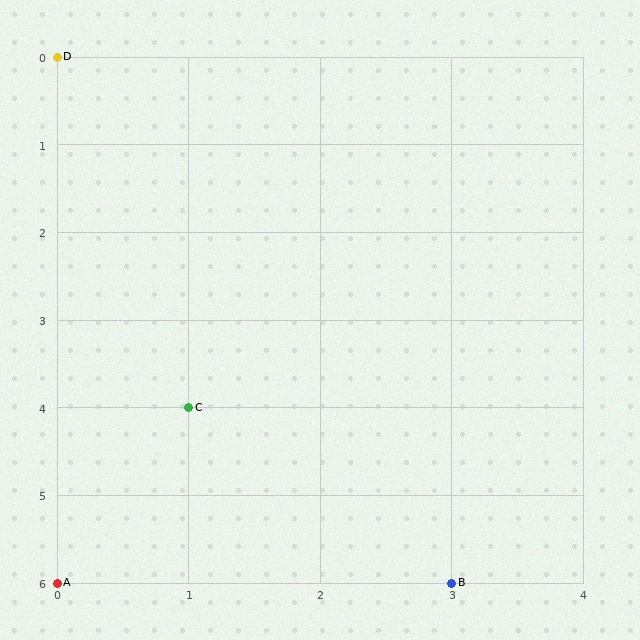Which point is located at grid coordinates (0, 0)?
Point D is at (0, 0).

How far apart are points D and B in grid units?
Points D and B are 3 columns and 6 rows apart (about 6.7 grid units diagonally).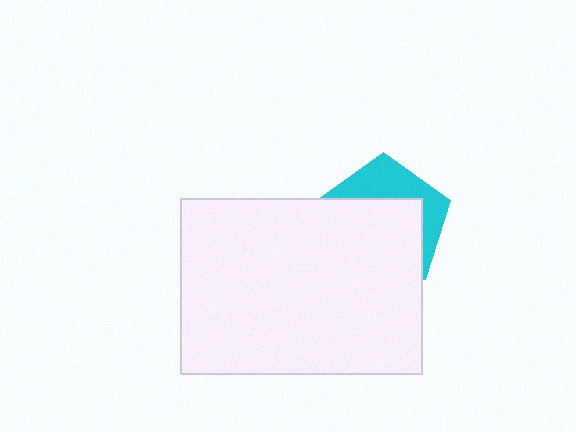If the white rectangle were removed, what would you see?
You would see the complete cyan pentagon.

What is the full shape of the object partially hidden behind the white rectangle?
The partially hidden object is a cyan pentagon.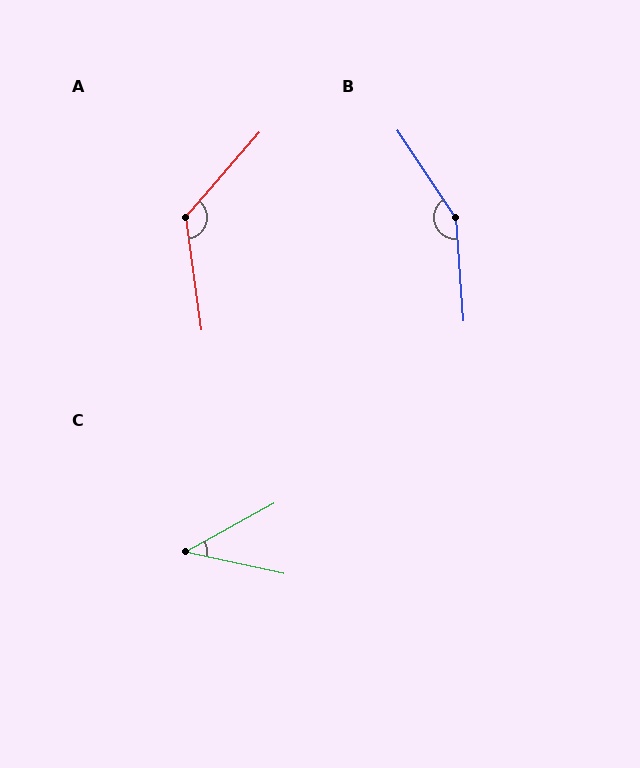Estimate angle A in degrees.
Approximately 131 degrees.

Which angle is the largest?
B, at approximately 150 degrees.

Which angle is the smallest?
C, at approximately 41 degrees.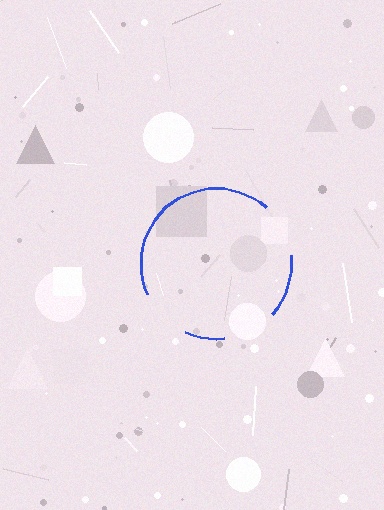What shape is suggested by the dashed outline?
The dashed outline suggests a circle.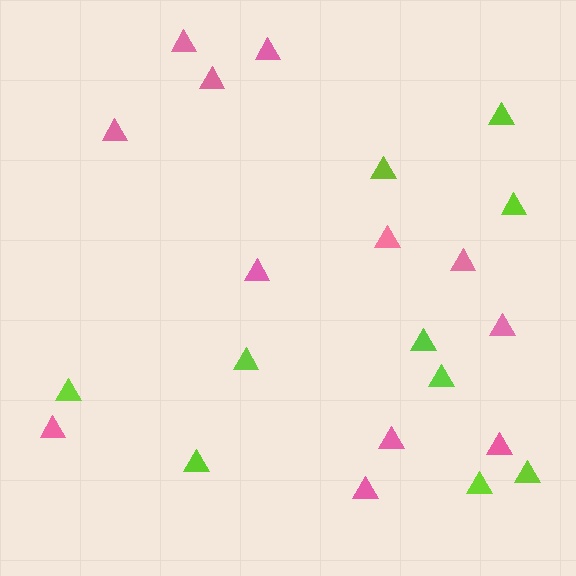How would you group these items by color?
There are 2 groups: one group of pink triangles (12) and one group of lime triangles (10).